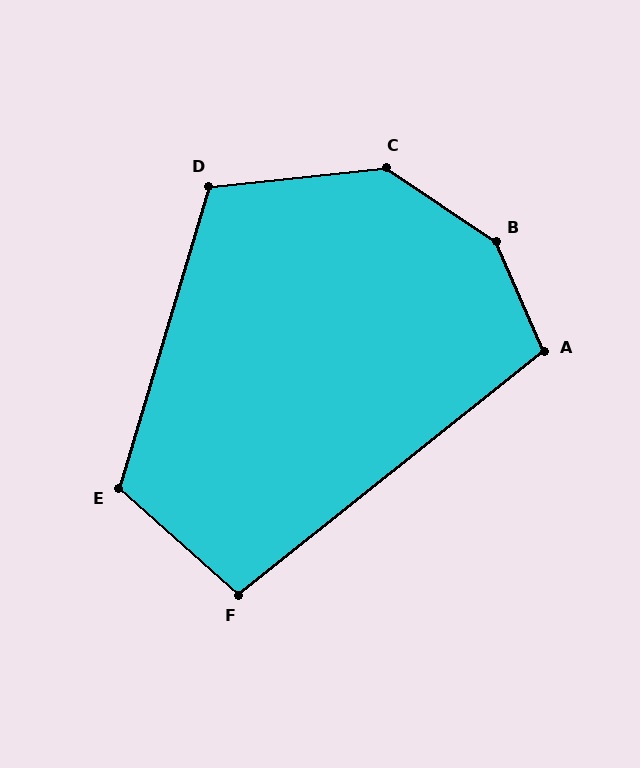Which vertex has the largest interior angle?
B, at approximately 148 degrees.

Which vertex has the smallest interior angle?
F, at approximately 100 degrees.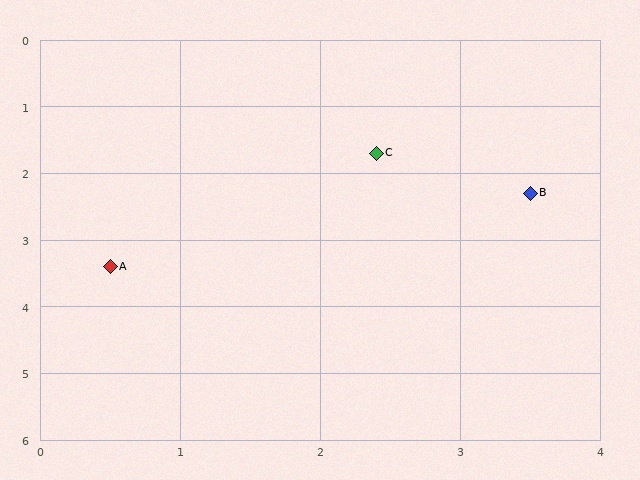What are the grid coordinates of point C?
Point C is at approximately (2.4, 1.7).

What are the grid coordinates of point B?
Point B is at approximately (3.5, 2.3).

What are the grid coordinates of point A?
Point A is at approximately (0.5, 3.4).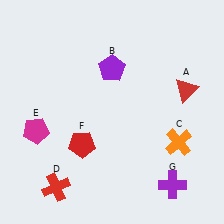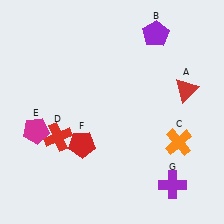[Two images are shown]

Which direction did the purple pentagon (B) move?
The purple pentagon (B) moved right.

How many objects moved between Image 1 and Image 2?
2 objects moved between the two images.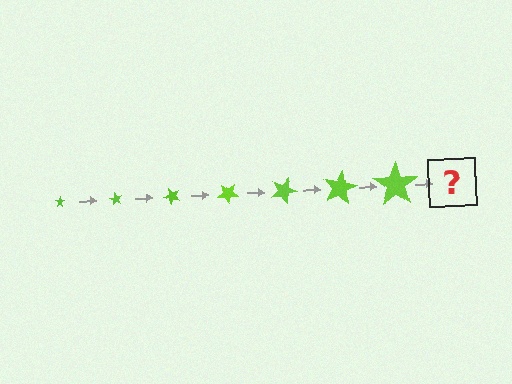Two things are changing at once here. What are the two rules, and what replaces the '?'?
The two rules are that the star grows larger each step and it rotates 60 degrees each step. The '?' should be a star, larger than the previous one and rotated 420 degrees from the start.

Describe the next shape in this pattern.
It should be a star, larger than the previous one and rotated 420 degrees from the start.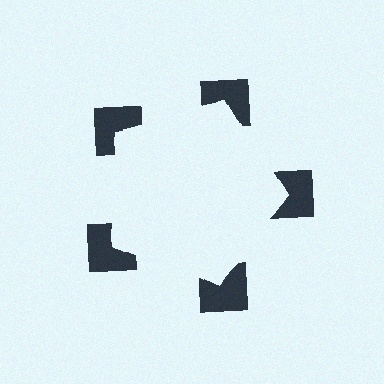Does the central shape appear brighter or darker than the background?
It typically appears slightly brighter than the background, even though no actual brightness change is drawn.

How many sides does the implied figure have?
5 sides.